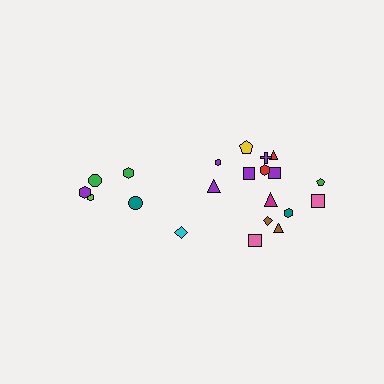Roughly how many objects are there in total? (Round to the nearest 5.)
Roughly 20 objects in total.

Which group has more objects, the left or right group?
The right group.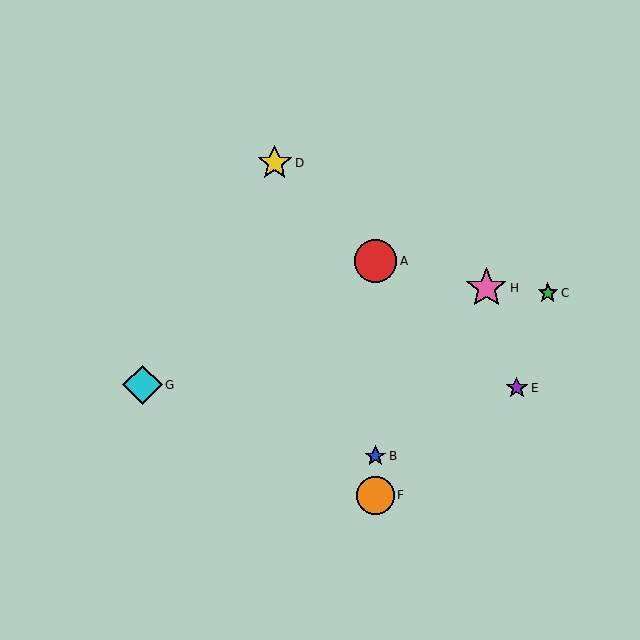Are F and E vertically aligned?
No, F is at x≈375 and E is at x≈517.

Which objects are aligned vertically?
Objects A, B, F are aligned vertically.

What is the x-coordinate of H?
Object H is at x≈486.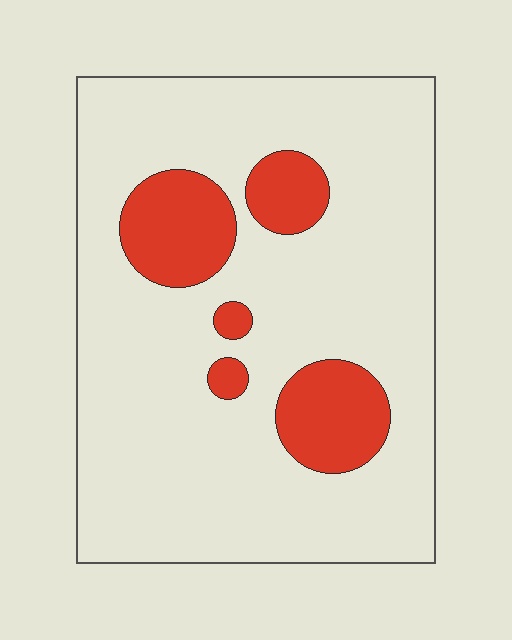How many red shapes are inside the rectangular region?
5.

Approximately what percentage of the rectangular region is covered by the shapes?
Approximately 15%.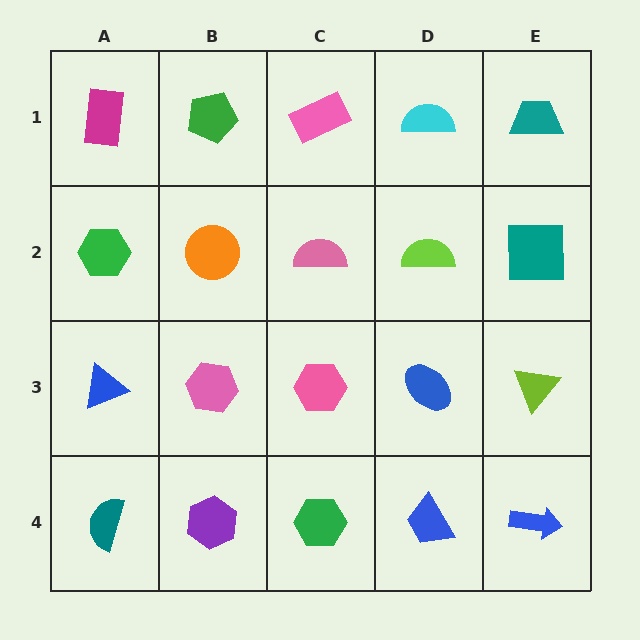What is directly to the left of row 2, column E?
A lime semicircle.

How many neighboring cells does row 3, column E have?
3.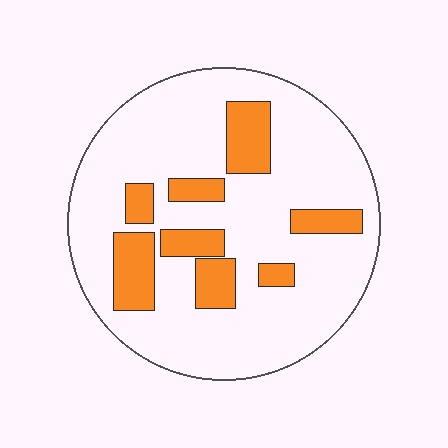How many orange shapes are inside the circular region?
8.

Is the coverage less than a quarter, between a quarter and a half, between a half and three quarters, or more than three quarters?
Less than a quarter.